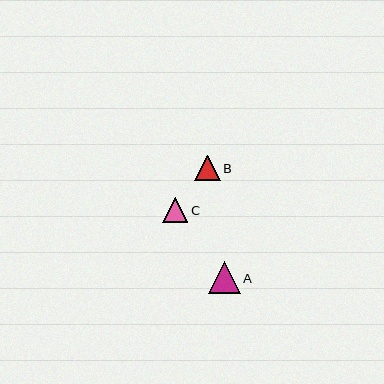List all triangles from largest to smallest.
From largest to smallest: A, B, C.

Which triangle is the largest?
Triangle A is the largest with a size of approximately 32 pixels.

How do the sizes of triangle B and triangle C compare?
Triangle B and triangle C are approximately the same size.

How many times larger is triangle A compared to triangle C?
Triangle A is approximately 1.3 times the size of triangle C.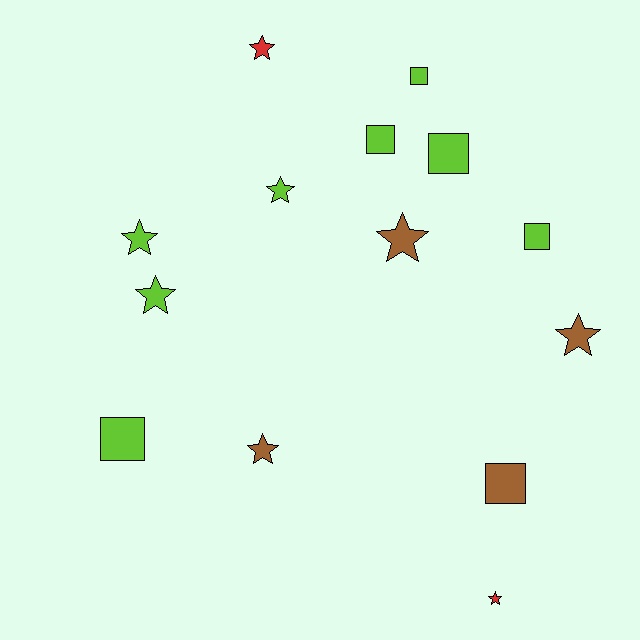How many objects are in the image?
There are 14 objects.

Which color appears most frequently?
Lime, with 8 objects.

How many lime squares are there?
There are 5 lime squares.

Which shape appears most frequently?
Star, with 8 objects.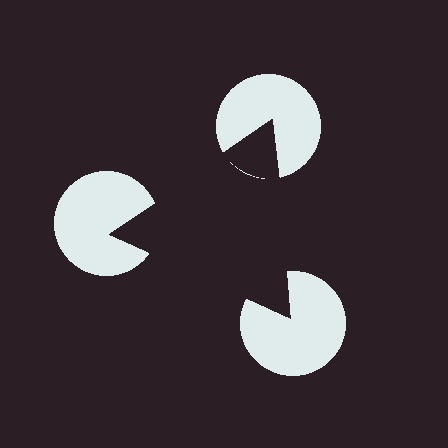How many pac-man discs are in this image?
There are 3 — one at each vertex of the illusory triangle.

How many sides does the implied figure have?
3 sides.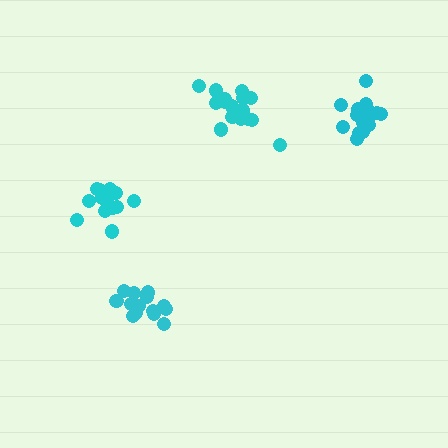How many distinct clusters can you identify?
There are 4 distinct clusters.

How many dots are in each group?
Group 1: 18 dots, Group 2: 13 dots, Group 3: 18 dots, Group 4: 16 dots (65 total).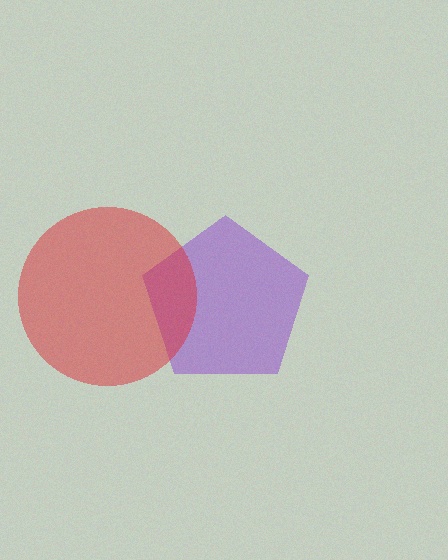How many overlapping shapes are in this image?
There are 2 overlapping shapes in the image.